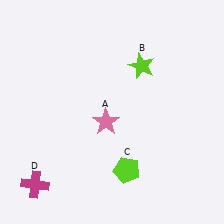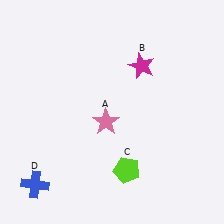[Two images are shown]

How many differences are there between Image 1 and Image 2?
There are 2 differences between the two images.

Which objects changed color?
B changed from lime to magenta. D changed from magenta to blue.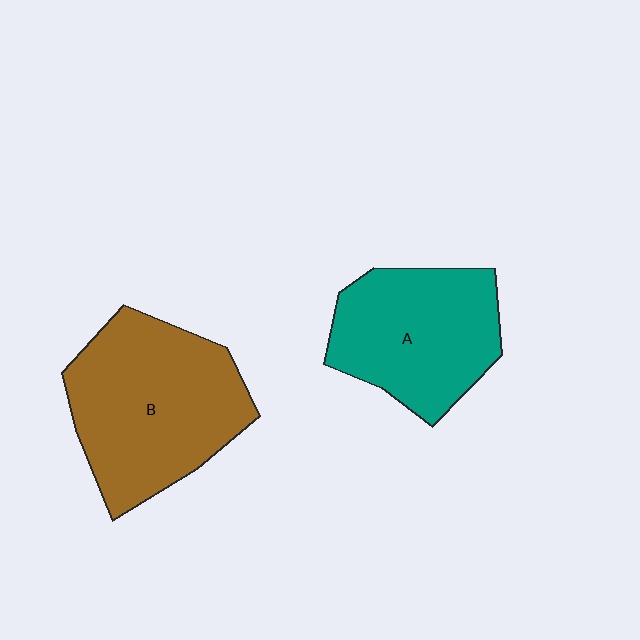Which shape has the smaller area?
Shape A (teal).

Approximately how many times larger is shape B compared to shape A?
Approximately 1.3 times.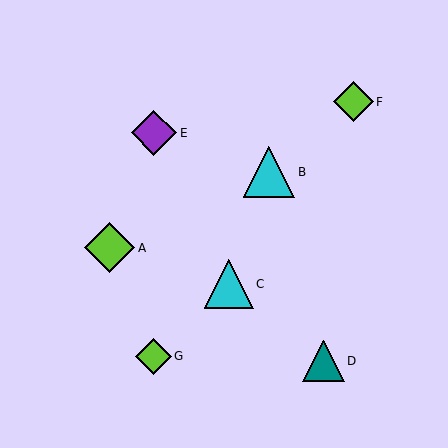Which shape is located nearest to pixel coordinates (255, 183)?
The cyan triangle (labeled B) at (269, 172) is nearest to that location.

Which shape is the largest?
The cyan triangle (labeled B) is the largest.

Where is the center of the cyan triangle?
The center of the cyan triangle is at (269, 172).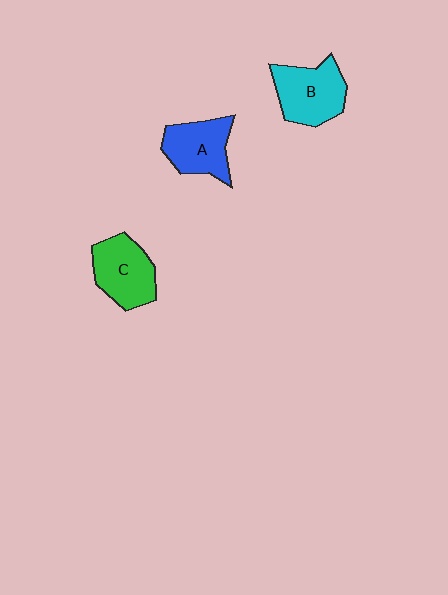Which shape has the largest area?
Shape B (cyan).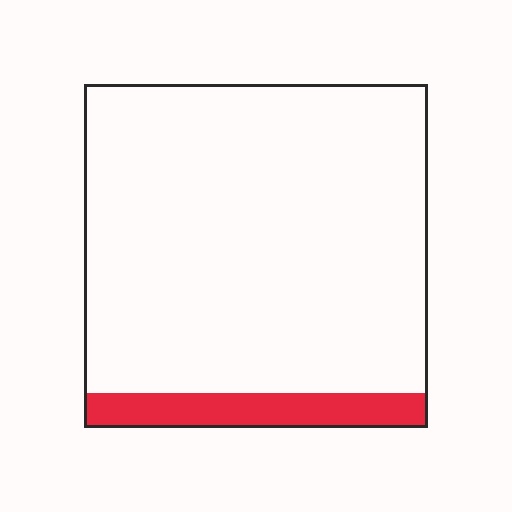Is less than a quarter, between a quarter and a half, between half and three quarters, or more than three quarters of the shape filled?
Less than a quarter.